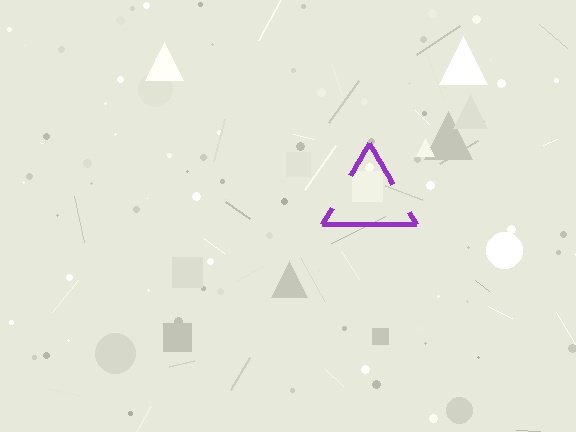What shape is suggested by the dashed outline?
The dashed outline suggests a triangle.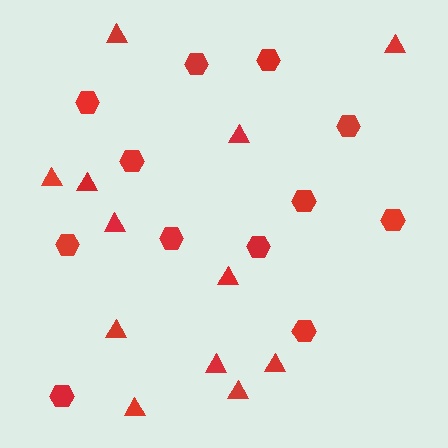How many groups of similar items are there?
There are 2 groups: one group of hexagons (12) and one group of triangles (12).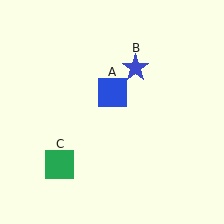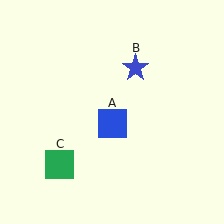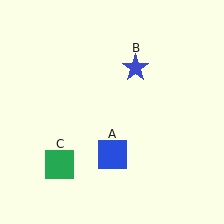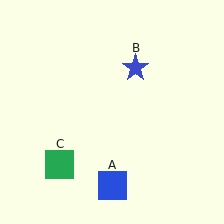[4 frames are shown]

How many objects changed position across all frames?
1 object changed position: blue square (object A).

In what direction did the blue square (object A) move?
The blue square (object A) moved down.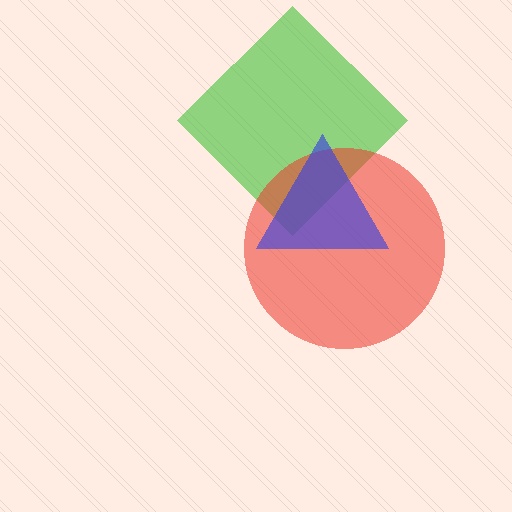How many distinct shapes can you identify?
There are 3 distinct shapes: a green diamond, a red circle, a blue triangle.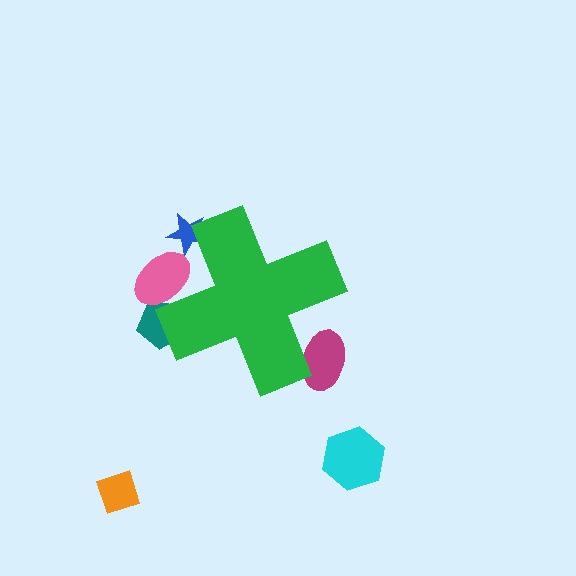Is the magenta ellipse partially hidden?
Yes, the magenta ellipse is partially hidden behind the green cross.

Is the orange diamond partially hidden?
No, the orange diamond is fully visible.